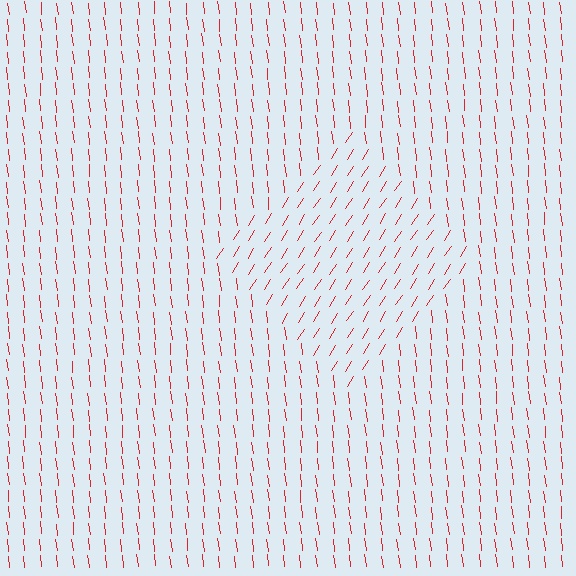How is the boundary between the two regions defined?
The boundary is defined purely by a change in line orientation (approximately 39 degrees difference). All lines are the same color and thickness.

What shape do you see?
I see a diamond.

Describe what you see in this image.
The image is filled with small red line segments. A diamond region in the image has lines oriented differently from the surrounding lines, creating a visible texture boundary.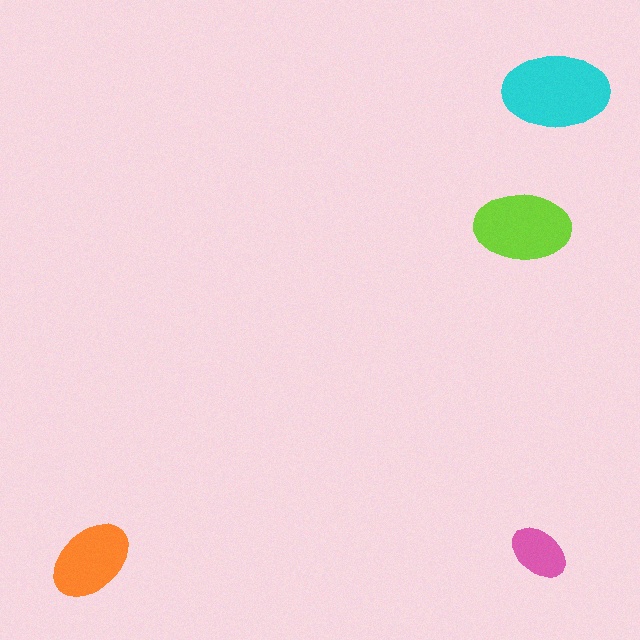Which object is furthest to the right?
The cyan ellipse is rightmost.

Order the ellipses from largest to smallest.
the cyan one, the lime one, the orange one, the pink one.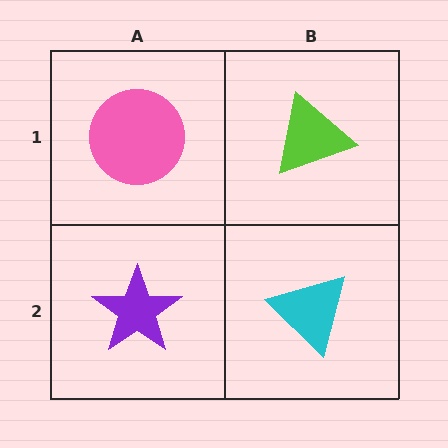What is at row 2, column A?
A purple star.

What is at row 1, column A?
A pink circle.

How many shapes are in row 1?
2 shapes.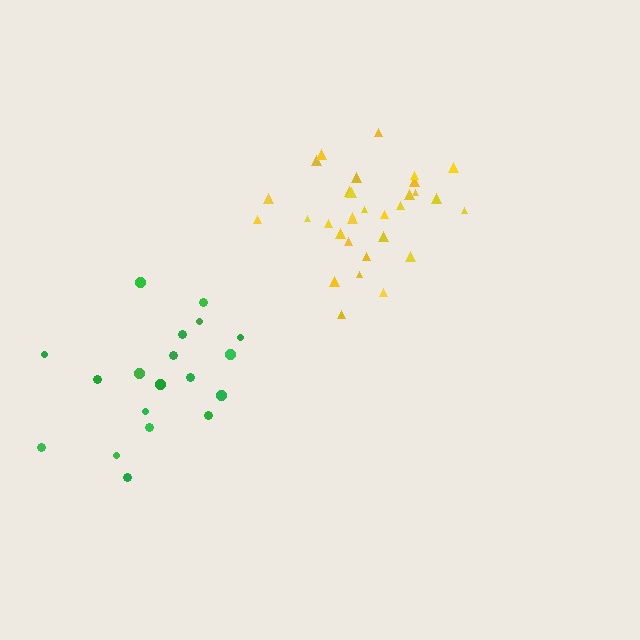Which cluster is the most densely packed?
Green.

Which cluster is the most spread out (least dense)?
Yellow.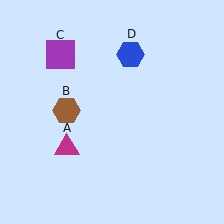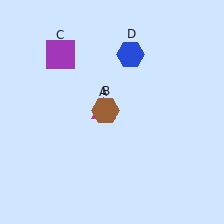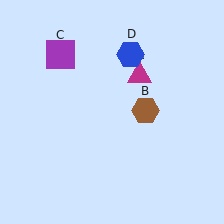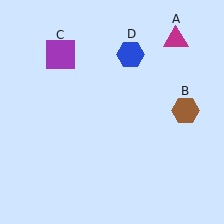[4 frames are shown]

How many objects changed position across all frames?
2 objects changed position: magenta triangle (object A), brown hexagon (object B).